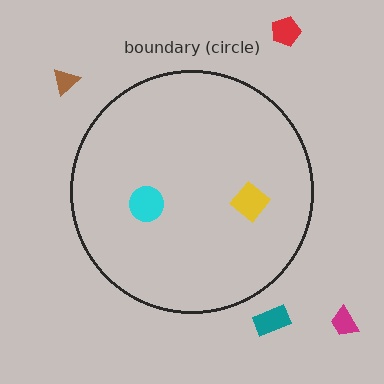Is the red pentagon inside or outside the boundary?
Outside.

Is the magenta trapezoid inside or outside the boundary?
Outside.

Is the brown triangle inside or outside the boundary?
Outside.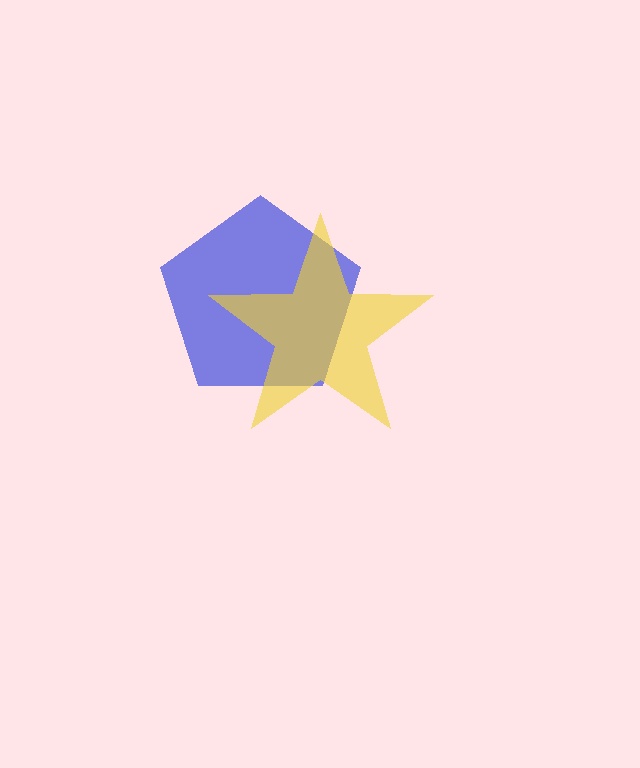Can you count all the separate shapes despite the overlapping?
Yes, there are 2 separate shapes.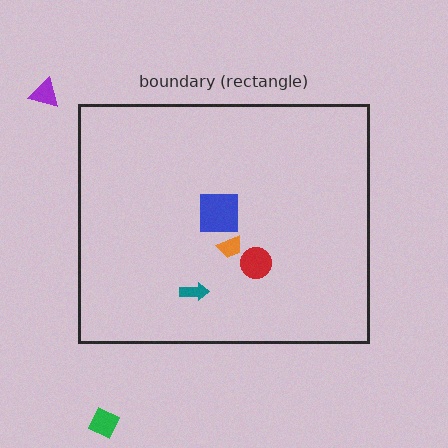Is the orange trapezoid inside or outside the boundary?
Inside.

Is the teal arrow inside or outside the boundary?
Inside.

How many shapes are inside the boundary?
4 inside, 2 outside.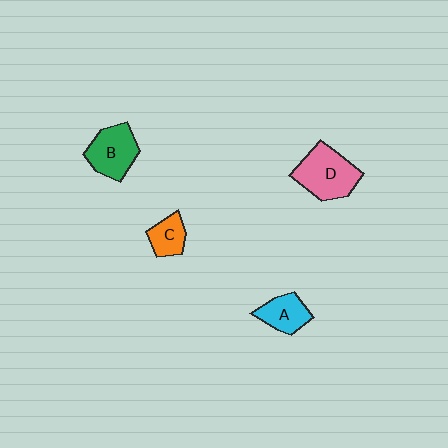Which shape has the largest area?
Shape D (pink).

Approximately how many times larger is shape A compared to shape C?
Approximately 1.2 times.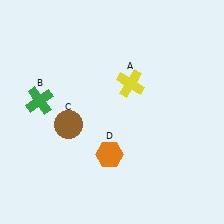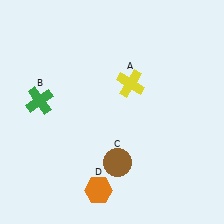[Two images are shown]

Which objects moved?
The objects that moved are: the brown circle (C), the orange hexagon (D).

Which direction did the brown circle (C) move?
The brown circle (C) moved right.